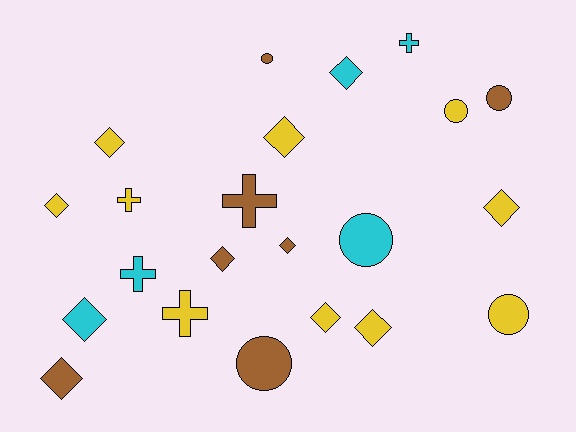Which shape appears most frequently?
Diamond, with 11 objects.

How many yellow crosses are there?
There are 2 yellow crosses.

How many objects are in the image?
There are 22 objects.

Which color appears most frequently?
Yellow, with 10 objects.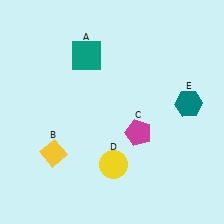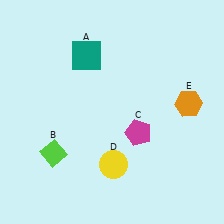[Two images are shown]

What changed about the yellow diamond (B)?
In Image 1, B is yellow. In Image 2, it changed to lime.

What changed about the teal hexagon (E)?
In Image 1, E is teal. In Image 2, it changed to orange.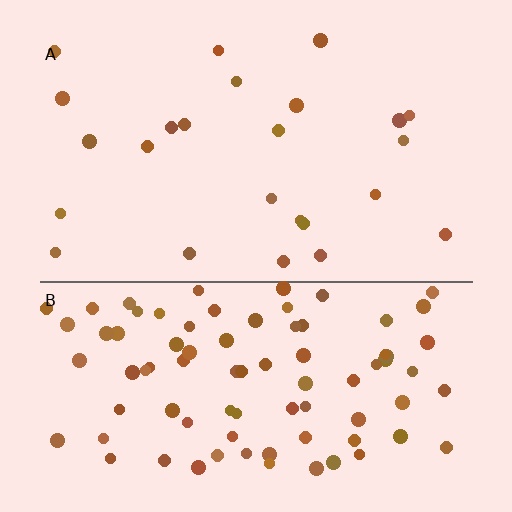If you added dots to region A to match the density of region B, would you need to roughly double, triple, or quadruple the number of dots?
Approximately quadruple.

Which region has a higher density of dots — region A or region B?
B (the bottom).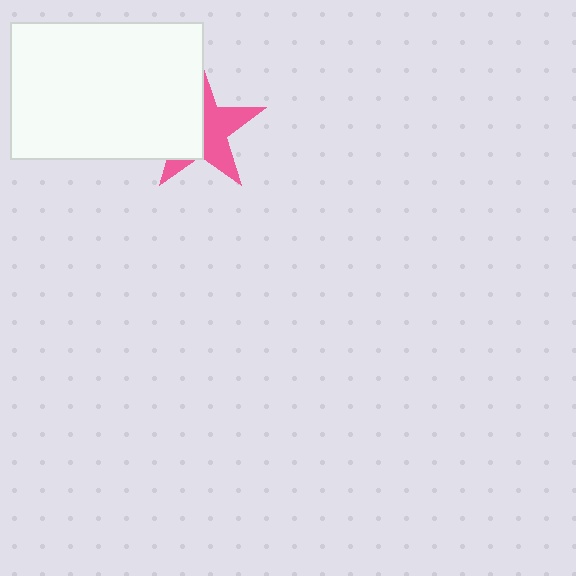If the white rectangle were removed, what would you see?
You would see the complete pink star.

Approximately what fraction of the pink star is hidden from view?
Roughly 48% of the pink star is hidden behind the white rectangle.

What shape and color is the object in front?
The object in front is a white rectangle.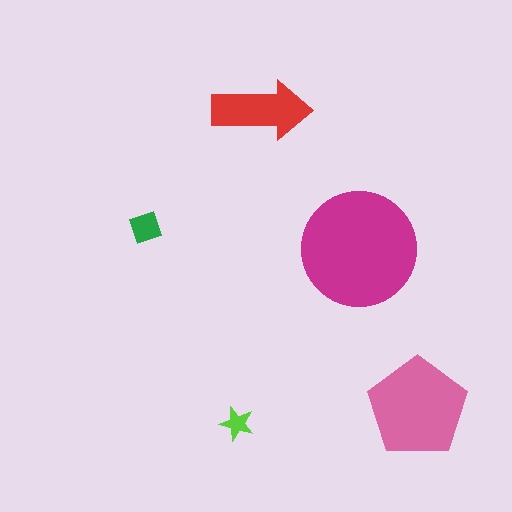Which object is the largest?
The magenta circle.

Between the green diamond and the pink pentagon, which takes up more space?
The pink pentagon.